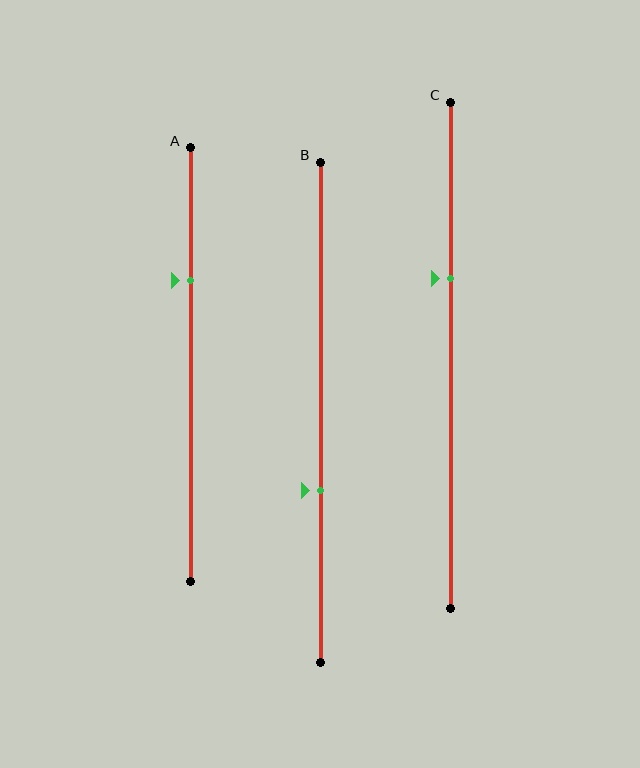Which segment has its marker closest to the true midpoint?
Segment C has its marker closest to the true midpoint.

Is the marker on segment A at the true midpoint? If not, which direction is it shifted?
No, the marker on segment A is shifted upward by about 19% of the segment length.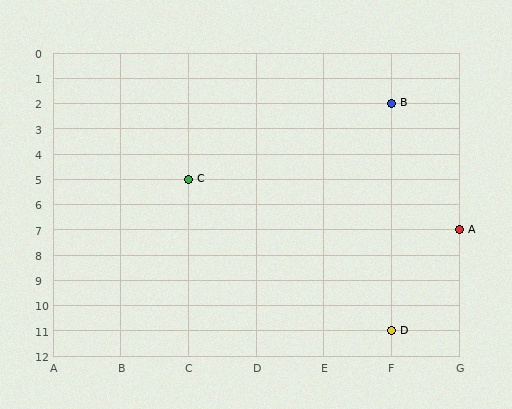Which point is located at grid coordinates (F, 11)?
Point D is at (F, 11).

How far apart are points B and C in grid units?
Points B and C are 3 columns and 3 rows apart (about 4.2 grid units diagonally).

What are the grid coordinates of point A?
Point A is at grid coordinates (G, 7).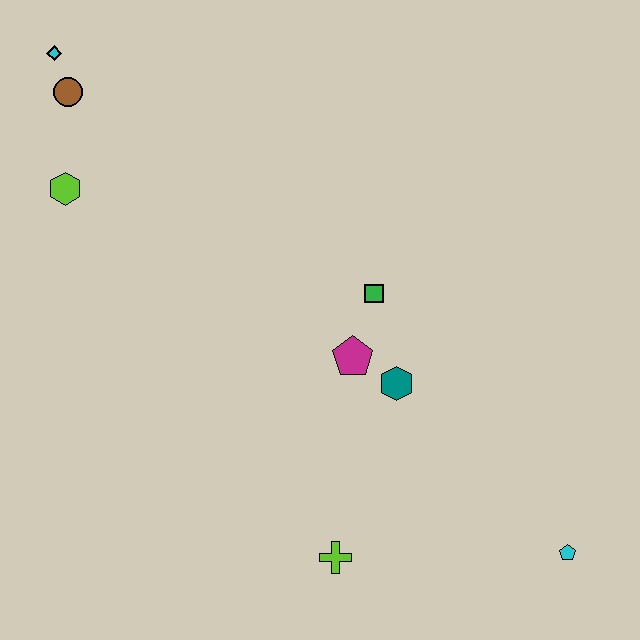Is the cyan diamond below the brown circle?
No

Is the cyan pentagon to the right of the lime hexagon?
Yes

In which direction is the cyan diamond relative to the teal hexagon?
The cyan diamond is to the left of the teal hexagon.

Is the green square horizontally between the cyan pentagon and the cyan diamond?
Yes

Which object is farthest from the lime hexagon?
The cyan pentagon is farthest from the lime hexagon.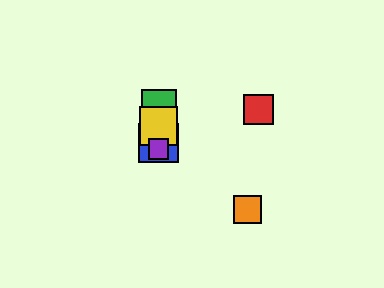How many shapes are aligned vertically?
4 shapes (the blue square, the green square, the yellow square, the purple square) are aligned vertically.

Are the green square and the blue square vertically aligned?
Yes, both are at x≈159.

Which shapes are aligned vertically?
The blue square, the green square, the yellow square, the purple square are aligned vertically.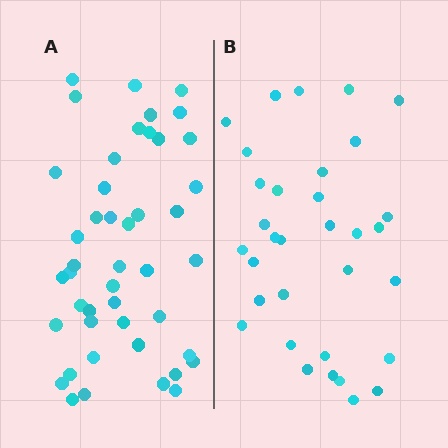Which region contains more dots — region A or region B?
Region A (the left region) has more dots.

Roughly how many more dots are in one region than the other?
Region A has roughly 12 or so more dots than region B.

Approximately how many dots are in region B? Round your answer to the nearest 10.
About 30 dots. (The exact count is 33, which rounds to 30.)